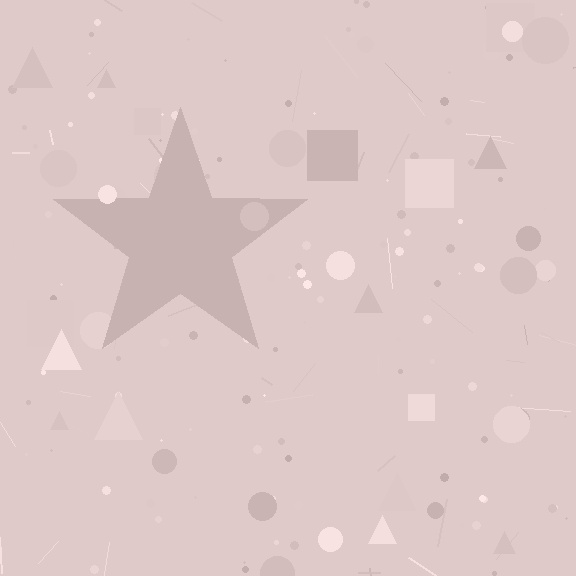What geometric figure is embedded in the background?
A star is embedded in the background.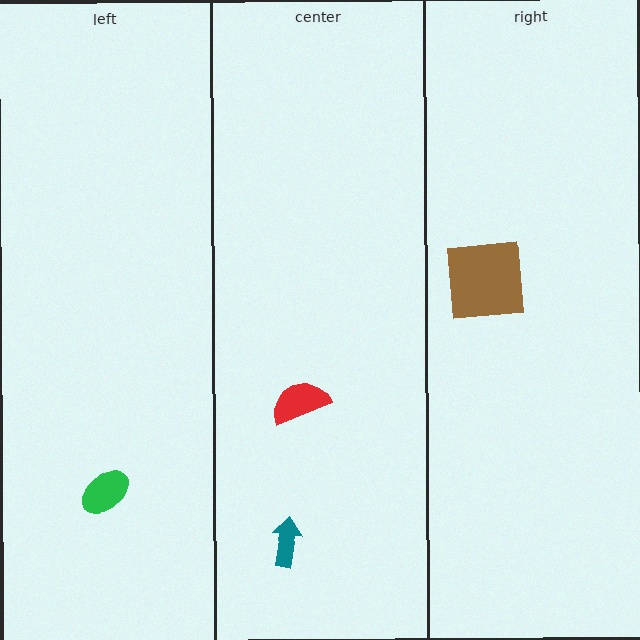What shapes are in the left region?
The green ellipse.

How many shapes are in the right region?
1.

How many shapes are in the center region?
2.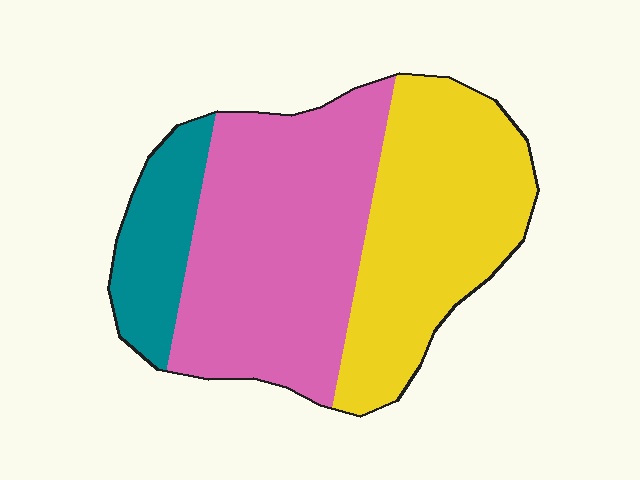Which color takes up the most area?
Pink, at roughly 45%.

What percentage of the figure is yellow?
Yellow takes up about three eighths (3/8) of the figure.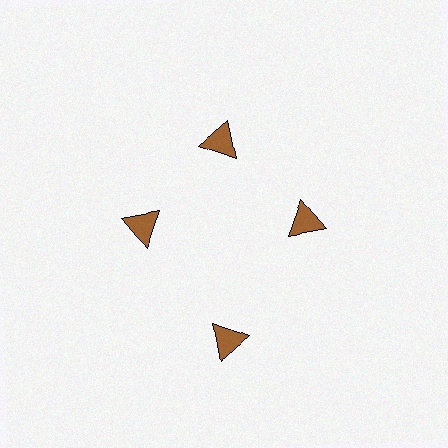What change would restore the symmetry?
The symmetry would be restored by moving it inward, back onto the ring so that all 4 triangles sit at equal angles and equal distance from the center.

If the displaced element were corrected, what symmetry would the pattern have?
It would have 4-fold rotational symmetry — the pattern would map onto itself every 90 degrees.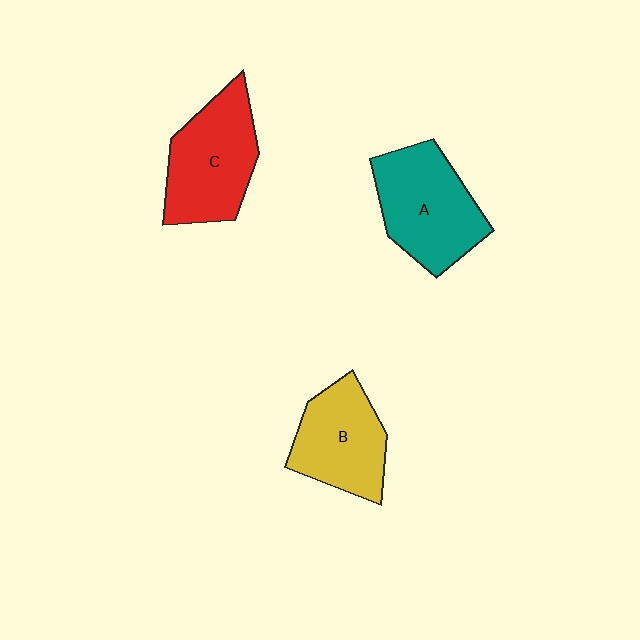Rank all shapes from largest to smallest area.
From largest to smallest: A (teal), C (red), B (yellow).